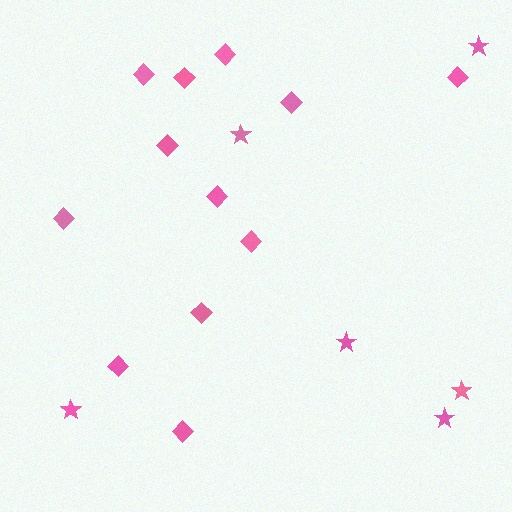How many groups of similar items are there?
There are 2 groups: one group of stars (6) and one group of diamonds (12).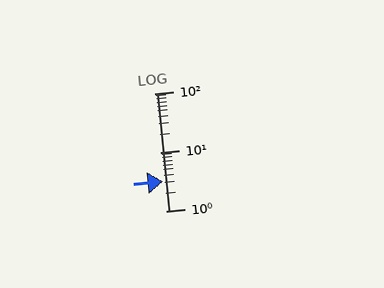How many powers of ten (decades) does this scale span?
The scale spans 2 decades, from 1 to 100.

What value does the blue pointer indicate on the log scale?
The pointer indicates approximately 3.2.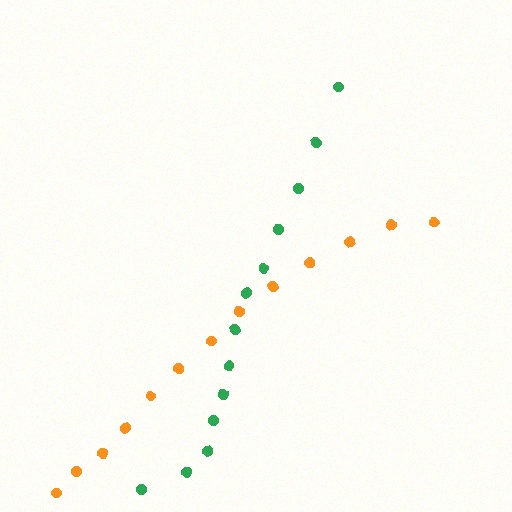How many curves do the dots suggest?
There are 2 distinct paths.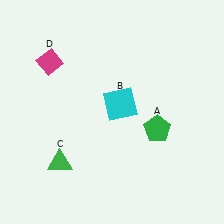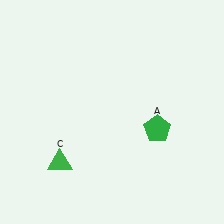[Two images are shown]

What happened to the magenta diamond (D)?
The magenta diamond (D) was removed in Image 2. It was in the top-left area of Image 1.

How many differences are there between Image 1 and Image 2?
There are 2 differences between the two images.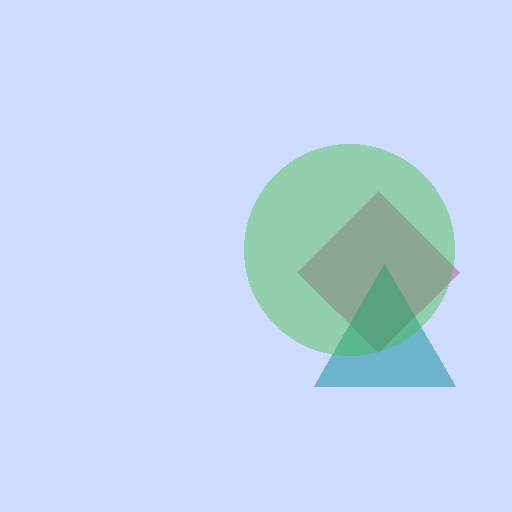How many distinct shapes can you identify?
There are 3 distinct shapes: a magenta diamond, a teal triangle, a green circle.